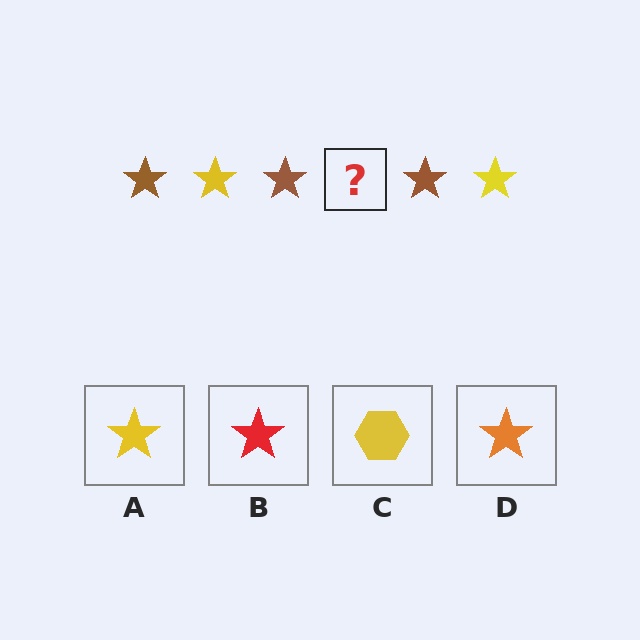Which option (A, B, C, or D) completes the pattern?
A.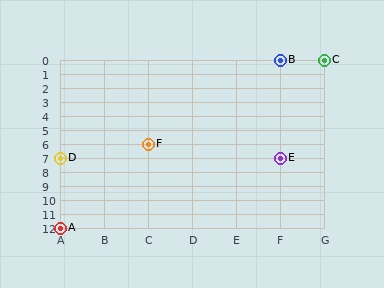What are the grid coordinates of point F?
Point F is at grid coordinates (C, 6).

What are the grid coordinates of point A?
Point A is at grid coordinates (A, 12).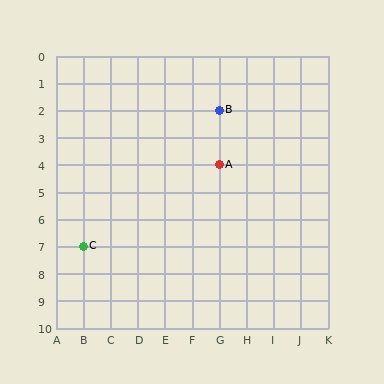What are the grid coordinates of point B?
Point B is at grid coordinates (G, 2).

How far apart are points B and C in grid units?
Points B and C are 5 columns and 5 rows apart (about 7.1 grid units diagonally).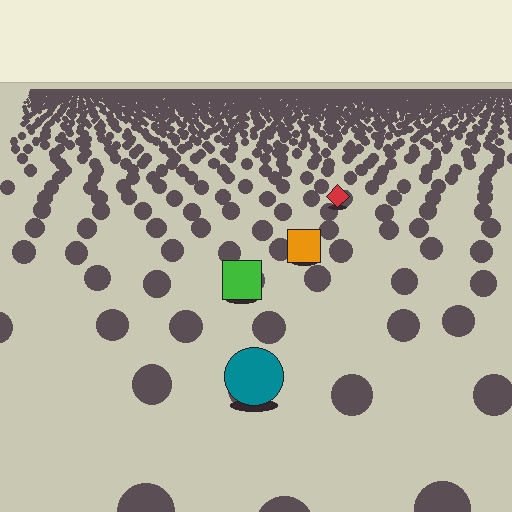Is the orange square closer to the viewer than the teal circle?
No. The teal circle is closer — you can tell from the texture gradient: the ground texture is coarser near it.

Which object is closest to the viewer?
The teal circle is closest. The texture marks near it are larger and more spread out.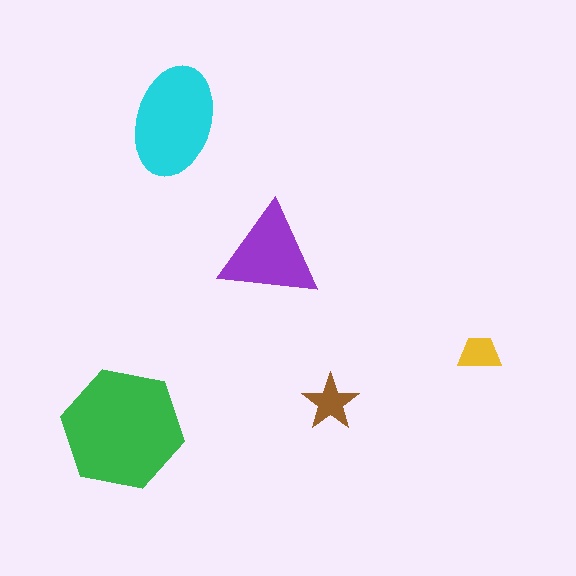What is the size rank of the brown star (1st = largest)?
4th.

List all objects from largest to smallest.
The green hexagon, the cyan ellipse, the purple triangle, the brown star, the yellow trapezoid.